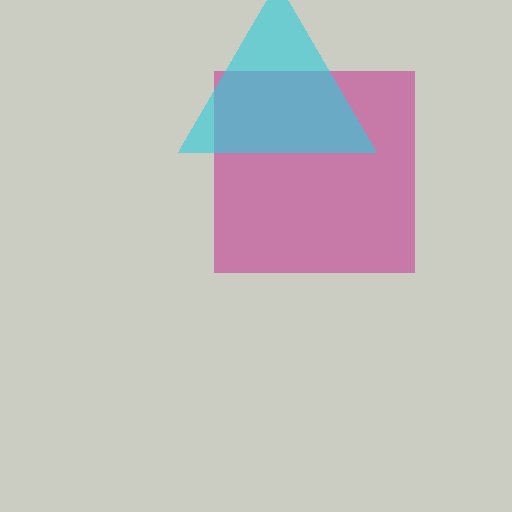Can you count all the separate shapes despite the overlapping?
Yes, there are 2 separate shapes.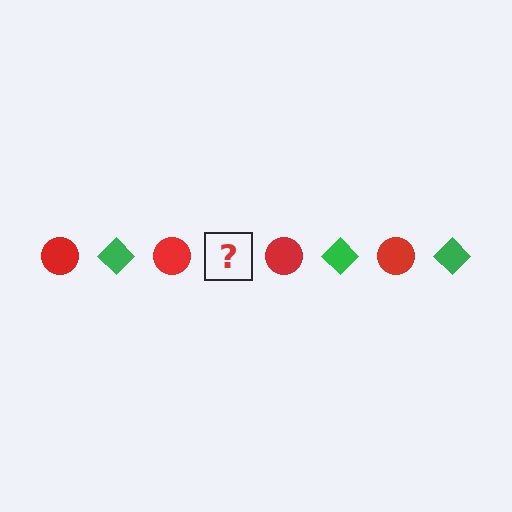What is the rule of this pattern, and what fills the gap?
The rule is that the pattern alternates between red circle and green diamond. The gap should be filled with a green diamond.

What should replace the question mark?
The question mark should be replaced with a green diamond.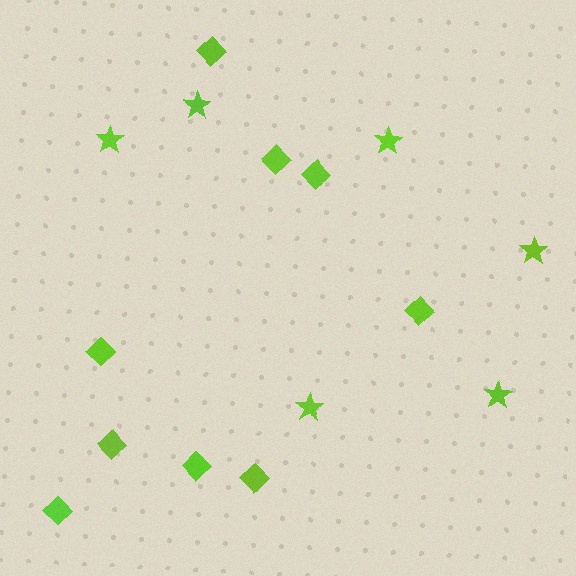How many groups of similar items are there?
There are 2 groups: one group of stars (6) and one group of diamonds (9).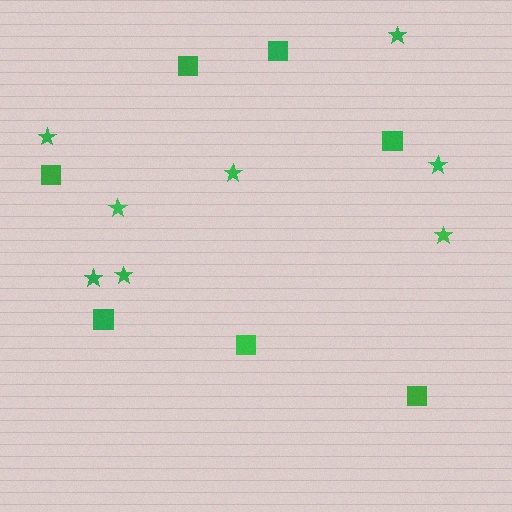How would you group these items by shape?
There are 2 groups: one group of stars (8) and one group of squares (7).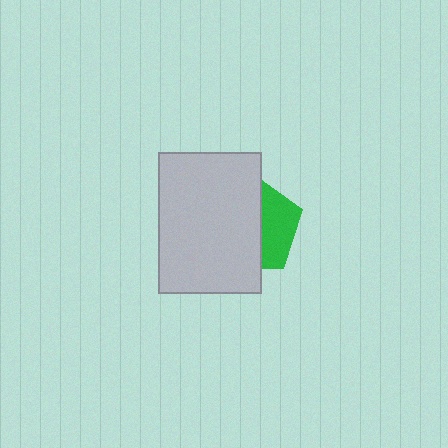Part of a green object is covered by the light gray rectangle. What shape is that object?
It is a pentagon.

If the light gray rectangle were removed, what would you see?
You would see the complete green pentagon.